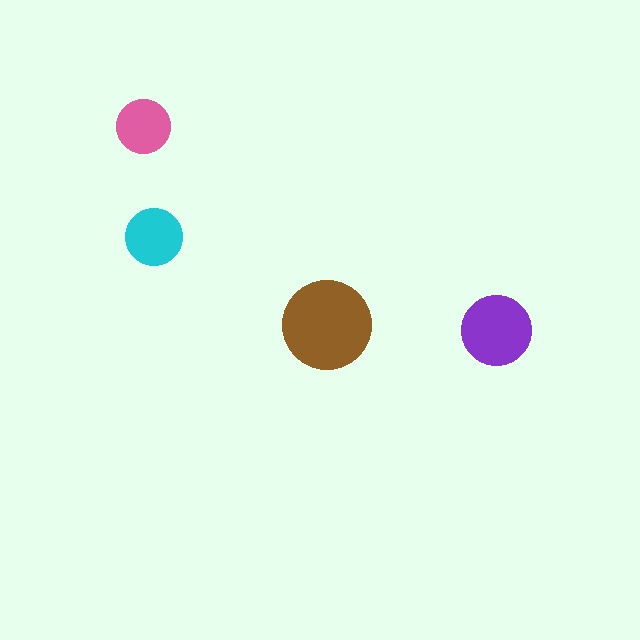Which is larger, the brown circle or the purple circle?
The brown one.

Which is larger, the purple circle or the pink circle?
The purple one.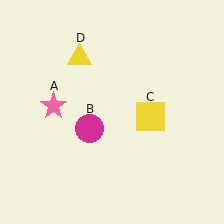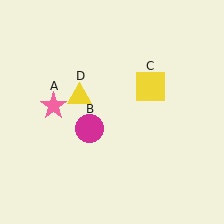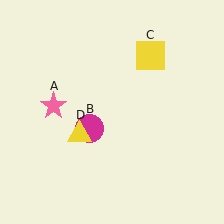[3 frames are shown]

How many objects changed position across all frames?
2 objects changed position: yellow square (object C), yellow triangle (object D).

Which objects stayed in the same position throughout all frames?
Pink star (object A) and magenta circle (object B) remained stationary.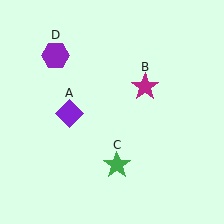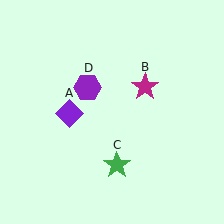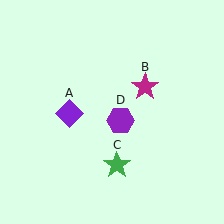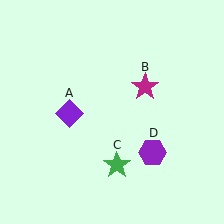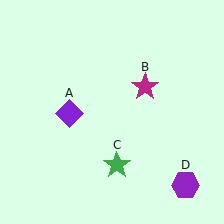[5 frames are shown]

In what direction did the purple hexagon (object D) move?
The purple hexagon (object D) moved down and to the right.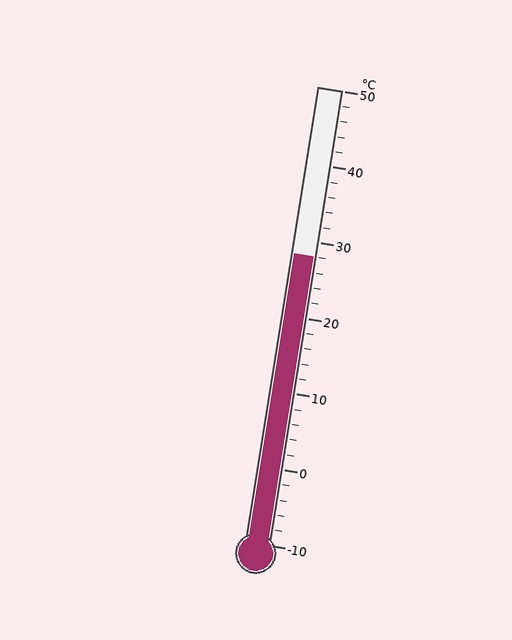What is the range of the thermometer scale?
The thermometer scale ranges from -10°C to 50°C.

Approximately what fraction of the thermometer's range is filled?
The thermometer is filled to approximately 65% of its range.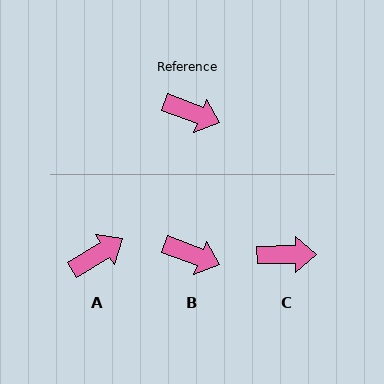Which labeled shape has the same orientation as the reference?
B.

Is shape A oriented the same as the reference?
No, it is off by about 53 degrees.